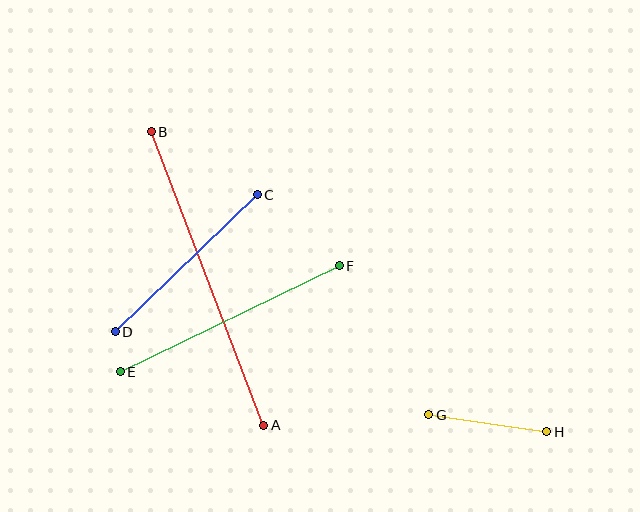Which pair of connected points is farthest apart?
Points A and B are farthest apart.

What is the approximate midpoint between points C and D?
The midpoint is at approximately (186, 263) pixels.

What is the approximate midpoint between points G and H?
The midpoint is at approximately (488, 423) pixels.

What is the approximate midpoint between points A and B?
The midpoint is at approximately (208, 279) pixels.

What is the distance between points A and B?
The distance is approximately 315 pixels.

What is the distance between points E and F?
The distance is approximately 243 pixels.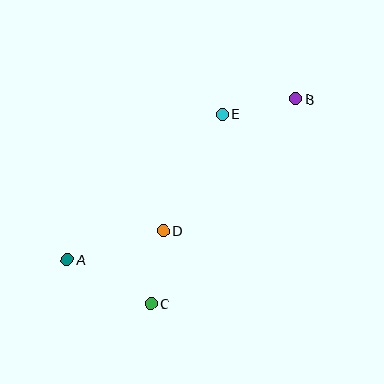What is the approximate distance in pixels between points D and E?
The distance between D and E is approximately 131 pixels.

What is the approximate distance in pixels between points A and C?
The distance between A and C is approximately 94 pixels.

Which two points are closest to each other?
Points C and D are closest to each other.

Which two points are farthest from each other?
Points A and B are farthest from each other.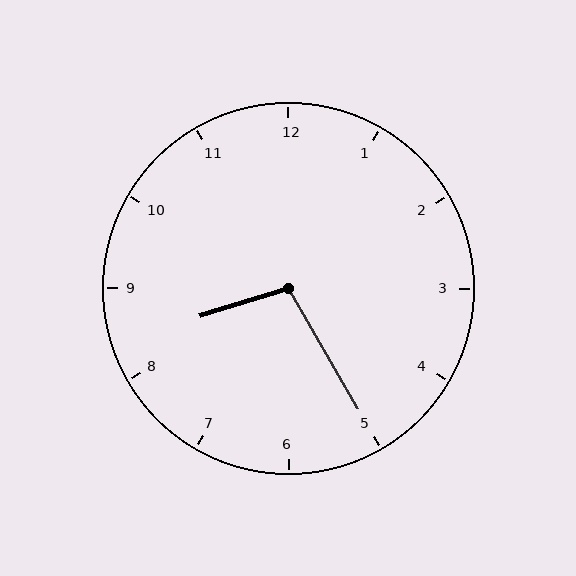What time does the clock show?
8:25.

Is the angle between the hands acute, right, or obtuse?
It is obtuse.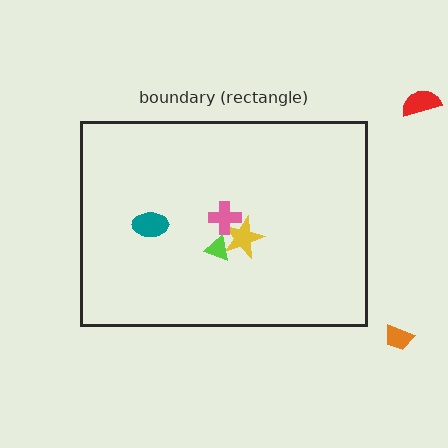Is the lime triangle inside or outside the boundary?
Inside.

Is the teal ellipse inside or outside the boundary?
Inside.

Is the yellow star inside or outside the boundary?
Inside.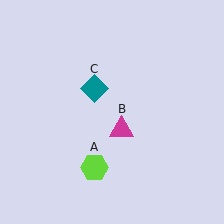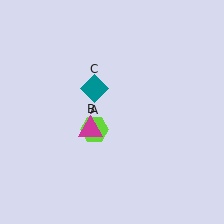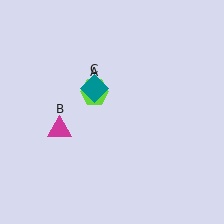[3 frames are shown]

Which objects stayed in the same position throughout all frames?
Teal diamond (object C) remained stationary.